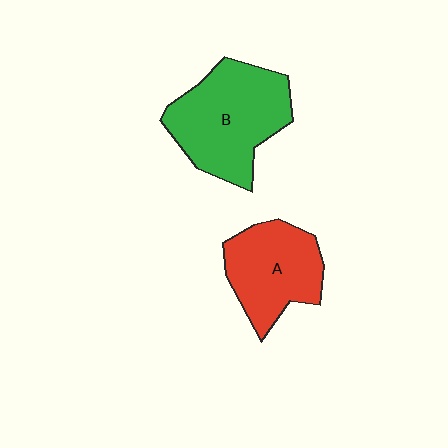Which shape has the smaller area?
Shape A (red).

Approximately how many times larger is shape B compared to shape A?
Approximately 1.3 times.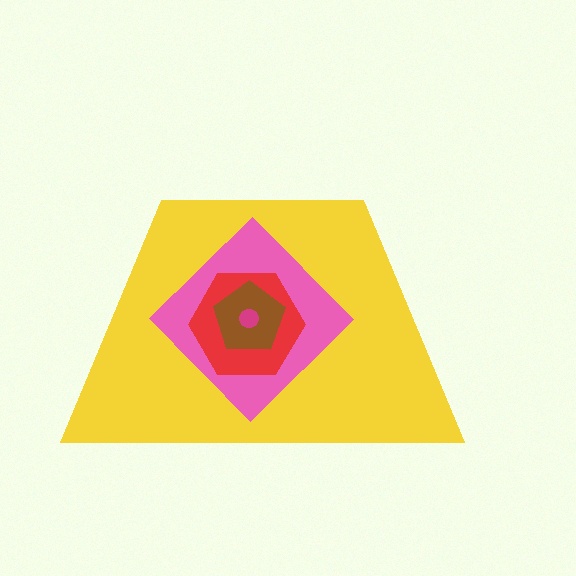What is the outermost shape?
The yellow trapezoid.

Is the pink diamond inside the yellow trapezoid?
Yes.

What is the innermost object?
The magenta circle.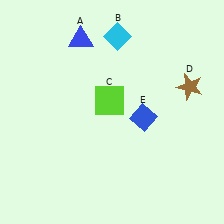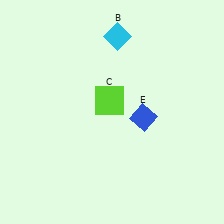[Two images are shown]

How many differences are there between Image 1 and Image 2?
There are 2 differences between the two images.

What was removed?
The blue triangle (A), the brown star (D) were removed in Image 2.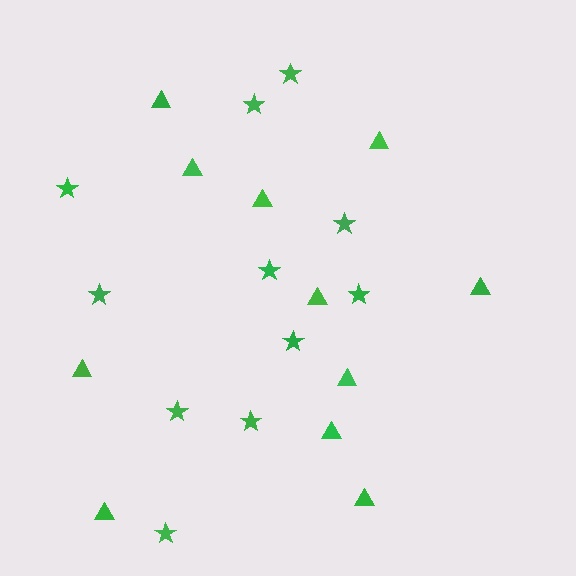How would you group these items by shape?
There are 2 groups: one group of stars (11) and one group of triangles (11).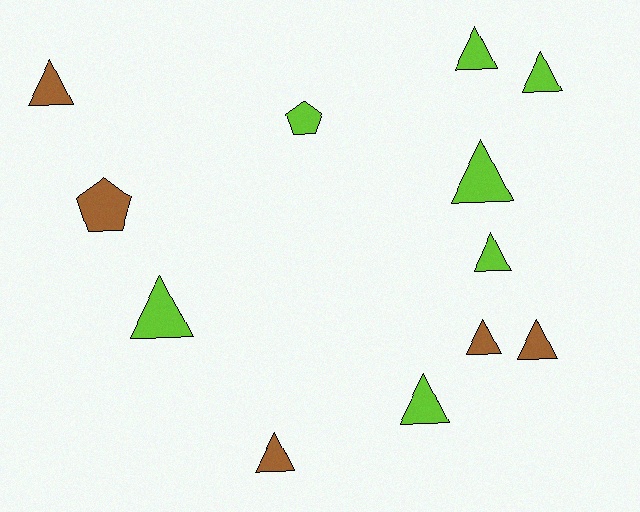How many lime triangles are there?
There are 6 lime triangles.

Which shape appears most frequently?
Triangle, with 10 objects.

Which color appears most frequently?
Lime, with 7 objects.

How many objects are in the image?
There are 12 objects.